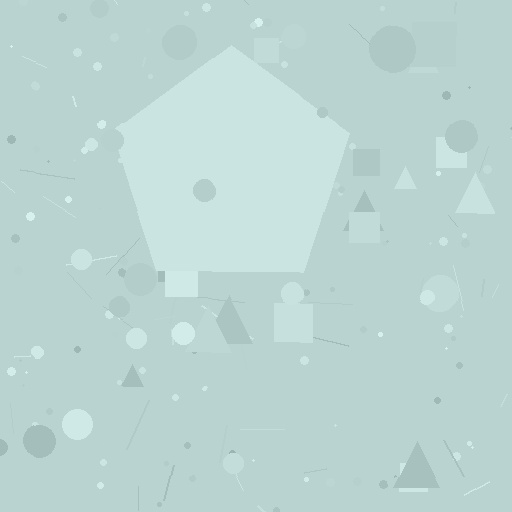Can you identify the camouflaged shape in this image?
The camouflaged shape is a pentagon.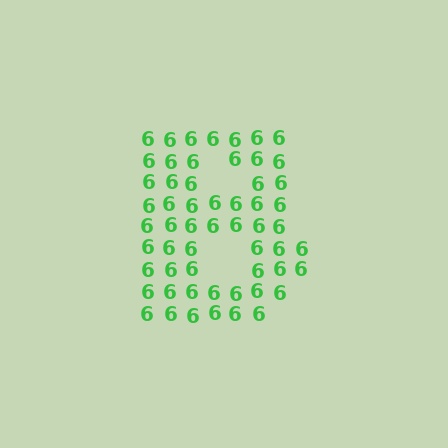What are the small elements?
The small elements are digit 6's.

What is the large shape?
The large shape is the letter B.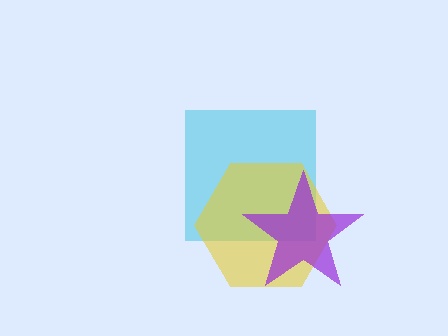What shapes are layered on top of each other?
The layered shapes are: a cyan square, a yellow hexagon, a purple star.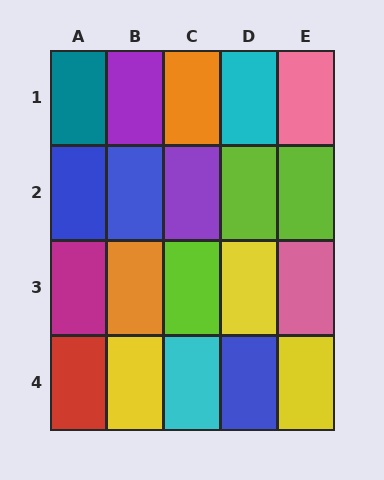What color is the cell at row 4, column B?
Yellow.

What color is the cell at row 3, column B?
Orange.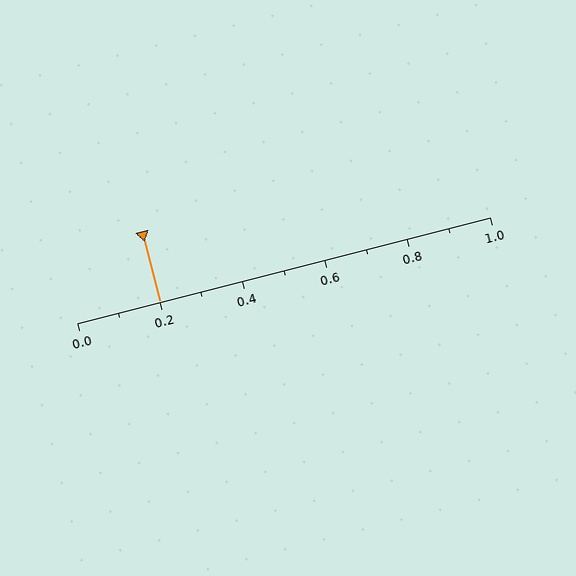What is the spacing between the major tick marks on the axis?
The major ticks are spaced 0.2 apart.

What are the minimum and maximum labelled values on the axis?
The axis runs from 0.0 to 1.0.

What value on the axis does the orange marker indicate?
The marker indicates approximately 0.2.